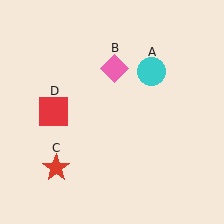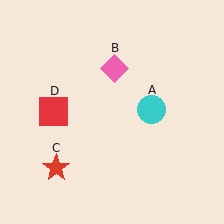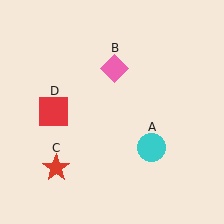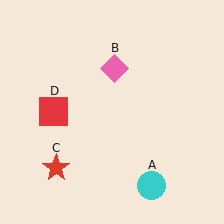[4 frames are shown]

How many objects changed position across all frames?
1 object changed position: cyan circle (object A).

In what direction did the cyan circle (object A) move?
The cyan circle (object A) moved down.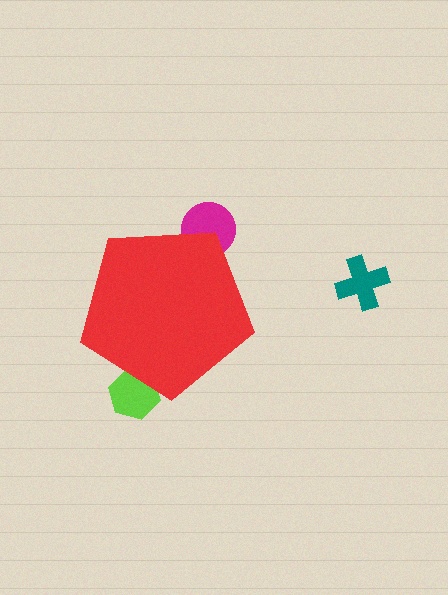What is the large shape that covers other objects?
A red pentagon.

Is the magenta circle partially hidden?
Yes, the magenta circle is partially hidden behind the red pentagon.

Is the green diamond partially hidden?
Yes, the green diamond is partially hidden behind the red pentagon.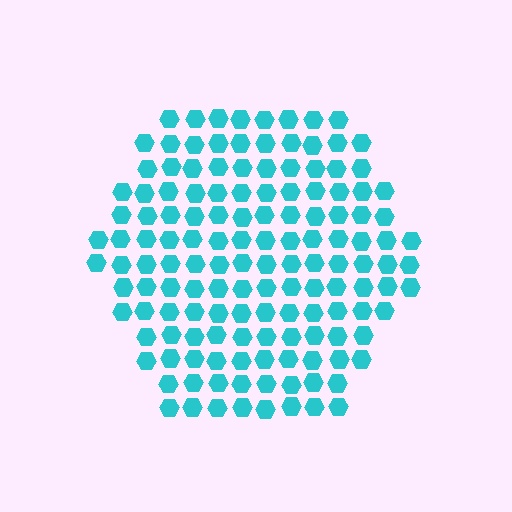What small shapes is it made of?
It is made of small hexagons.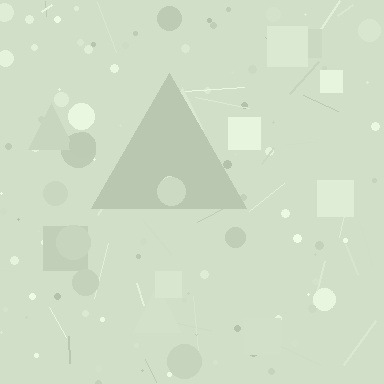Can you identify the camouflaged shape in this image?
The camouflaged shape is a triangle.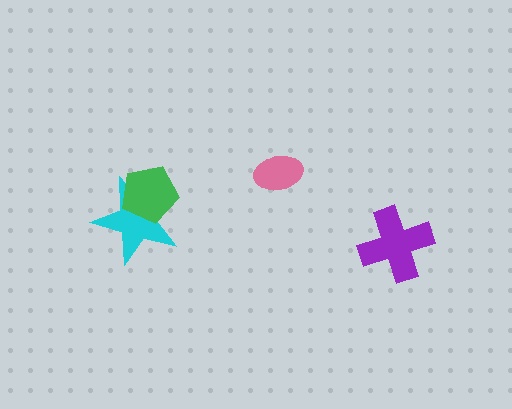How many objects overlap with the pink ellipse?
0 objects overlap with the pink ellipse.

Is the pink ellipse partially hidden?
No, no other shape covers it.